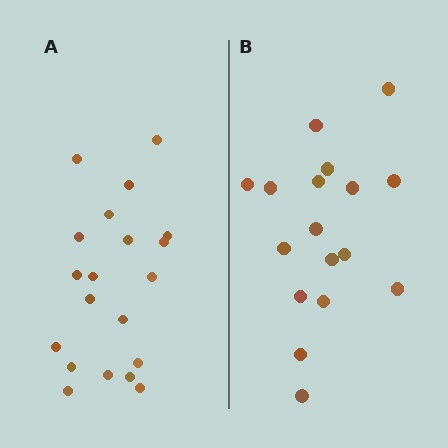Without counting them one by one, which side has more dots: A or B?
Region A (the left region) has more dots.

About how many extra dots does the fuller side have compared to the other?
Region A has just a few more — roughly 2 or 3 more dots than region B.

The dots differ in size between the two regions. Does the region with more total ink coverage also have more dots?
No. Region B has more total ink coverage because its dots are larger, but region A actually contains more individual dots. Total area can be misleading — the number of items is what matters here.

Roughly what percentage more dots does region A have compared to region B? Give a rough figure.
About 20% more.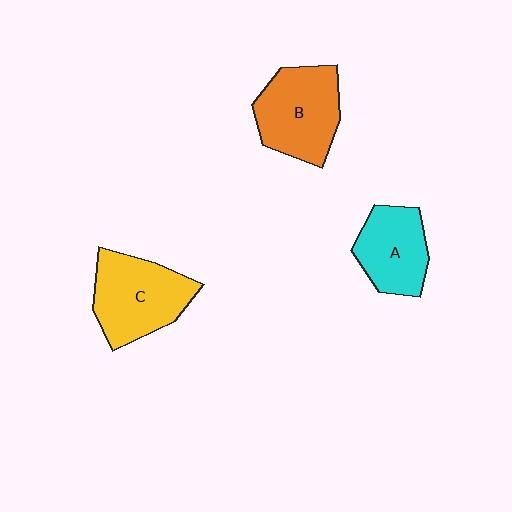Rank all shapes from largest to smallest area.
From largest to smallest: C (yellow), B (orange), A (cyan).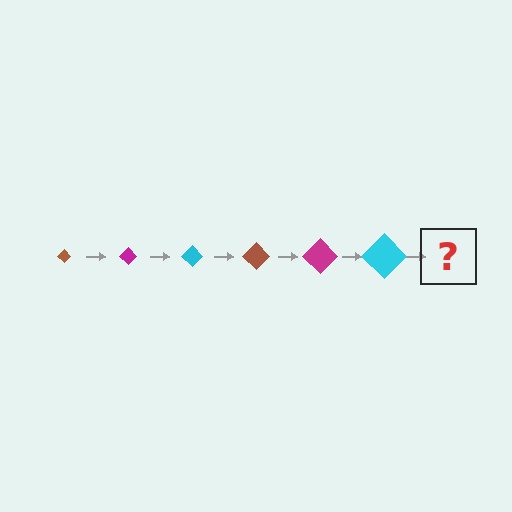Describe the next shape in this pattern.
It should be a brown diamond, larger than the previous one.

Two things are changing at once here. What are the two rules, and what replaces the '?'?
The two rules are that the diamond grows larger each step and the color cycles through brown, magenta, and cyan. The '?' should be a brown diamond, larger than the previous one.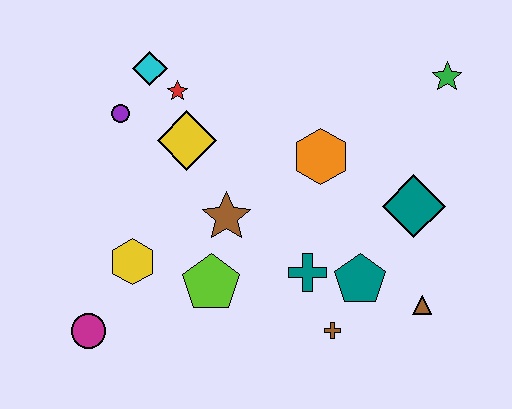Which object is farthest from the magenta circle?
The green star is farthest from the magenta circle.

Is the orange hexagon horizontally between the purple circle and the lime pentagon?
No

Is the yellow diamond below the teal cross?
No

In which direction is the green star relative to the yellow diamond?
The green star is to the right of the yellow diamond.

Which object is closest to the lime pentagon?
The brown star is closest to the lime pentagon.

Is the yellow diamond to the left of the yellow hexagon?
No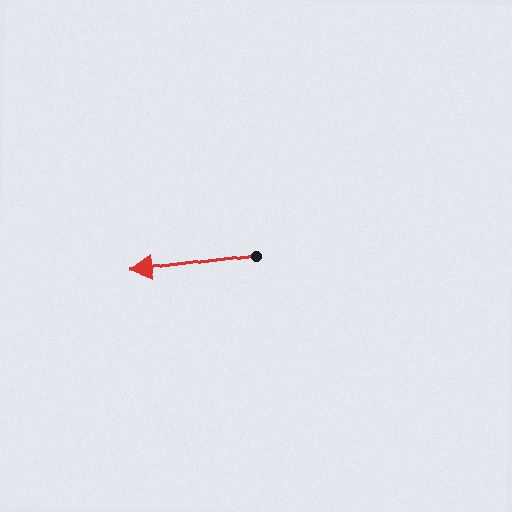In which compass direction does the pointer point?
West.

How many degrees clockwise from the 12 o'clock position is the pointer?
Approximately 262 degrees.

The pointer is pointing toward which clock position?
Roughly 9 o'clock.